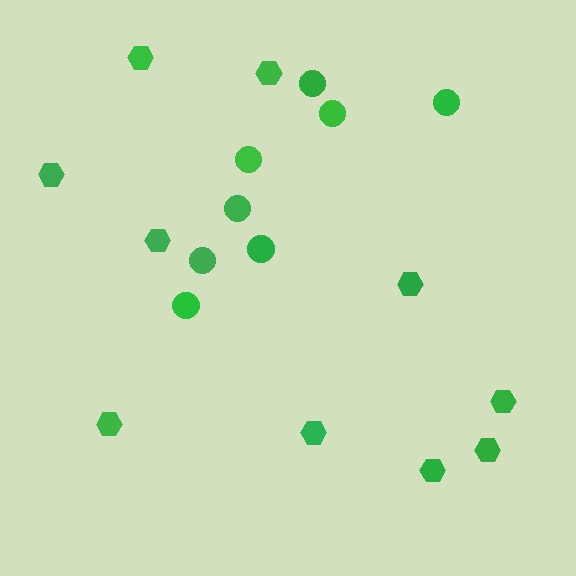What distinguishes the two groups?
There are 2 groups: one group of hexagons (10) and one group of circles (8).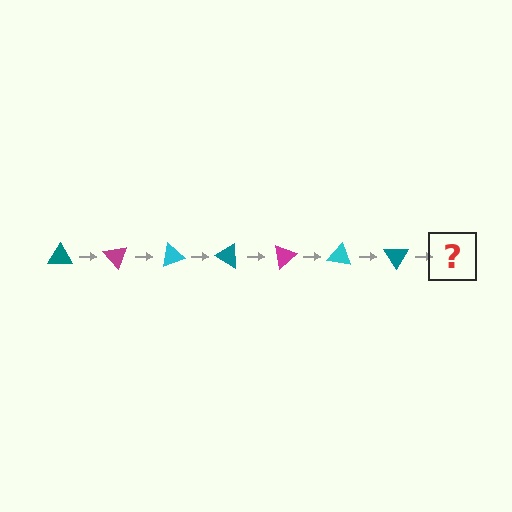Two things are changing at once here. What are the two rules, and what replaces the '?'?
The two rules are that it rotates 50 degrees each step and the color cycles through teal, magenta, and cyan. The '?' should be a magenta triangle, rotated 350 degrees from the start.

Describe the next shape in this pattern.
It should be a magenta triangle, rotated 350 degrees from the start.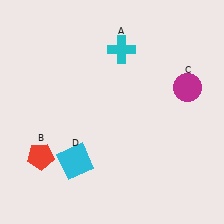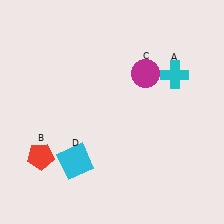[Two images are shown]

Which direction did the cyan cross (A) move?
The cyan cross (A) moved right.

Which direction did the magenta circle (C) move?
The magenta circle (C) moved left.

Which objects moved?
The objects that moved are: the cyan cross (A), the magenta circle (C).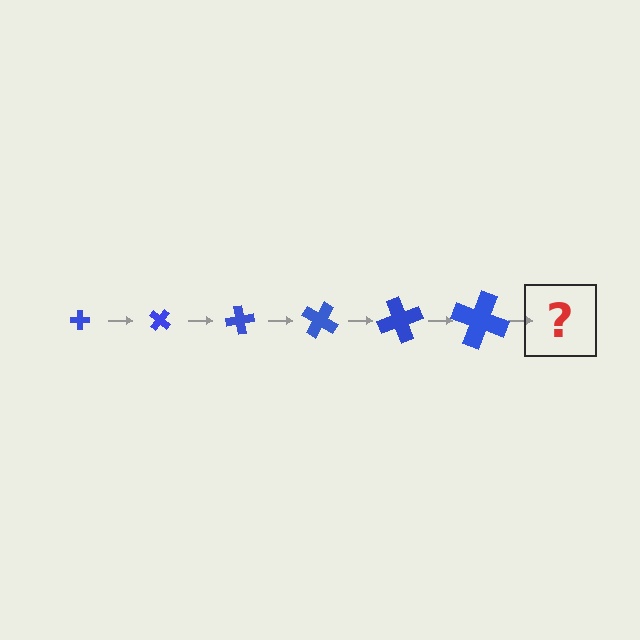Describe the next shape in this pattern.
It should be a cross, larger than the previous one and rotated 240 degrees from the start.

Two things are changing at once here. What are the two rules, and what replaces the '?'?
The two rules are that the cross grows larger each step and it rotates 40 degrees each step. The '?' should be a cross, larger than the previous one and rotated 240 degrees from the start.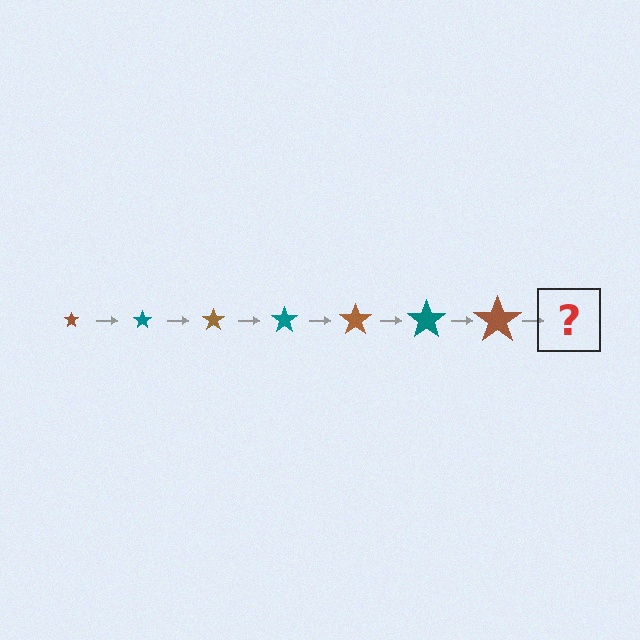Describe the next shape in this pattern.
It should be a teal star, larger than the previous one.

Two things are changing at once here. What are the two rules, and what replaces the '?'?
The two rules are that the star grows larger each step and the color cycles through brown and teal. The '?' should be a teal star, larger than the previous one.